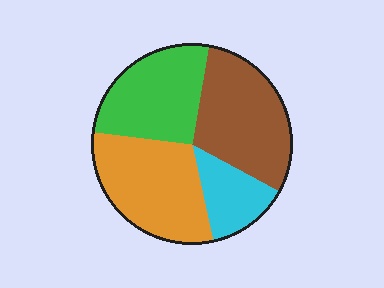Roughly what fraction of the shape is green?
Green covers about 25% of the shape.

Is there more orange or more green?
Orange.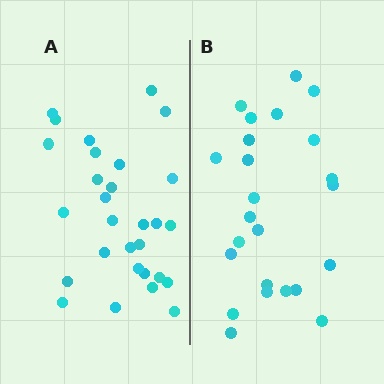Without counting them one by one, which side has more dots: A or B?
Region A (the left region) has more dots.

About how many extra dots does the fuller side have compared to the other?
Region A has about 5 more dots than region B.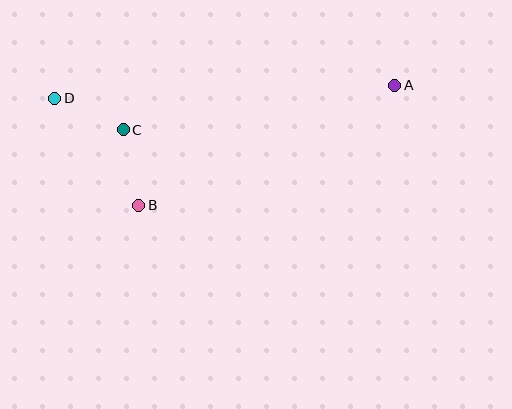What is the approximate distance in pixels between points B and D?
The distance between B and D is approximately 136 pixels.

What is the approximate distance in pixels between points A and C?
The distance between A and C is approximately 275 pixels.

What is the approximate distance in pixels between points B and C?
The distance between B and C is approximately 77 pixels.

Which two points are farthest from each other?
Points A and D are farthest from each other.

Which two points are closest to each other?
Points C and D are closest to each other.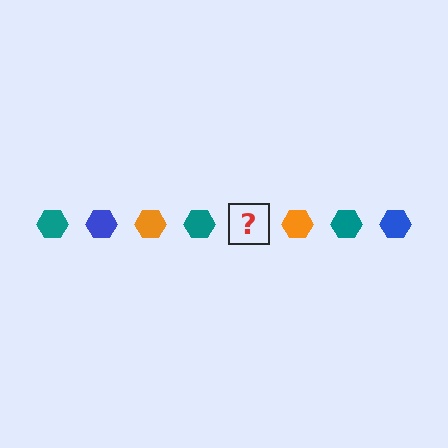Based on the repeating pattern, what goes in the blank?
The blank should be a blue hexagon.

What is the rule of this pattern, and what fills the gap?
The rule is that the pattern cycles through teal, blue, orange hexagons. The gap should be filled with a blue hexagon.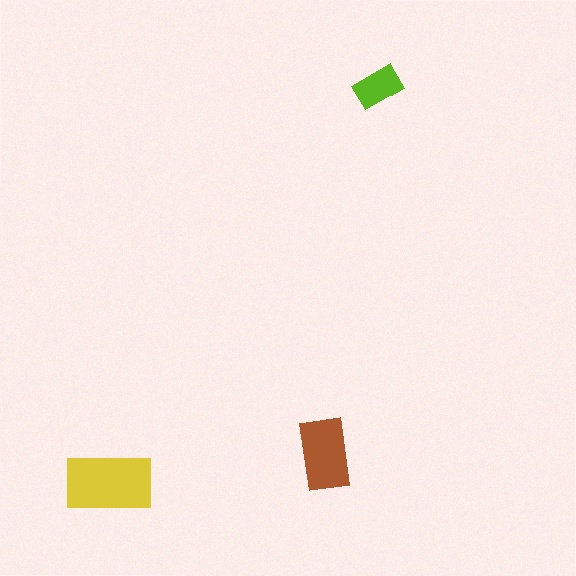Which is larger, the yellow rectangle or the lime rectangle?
The yellow one.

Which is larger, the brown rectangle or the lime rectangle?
The brown one.